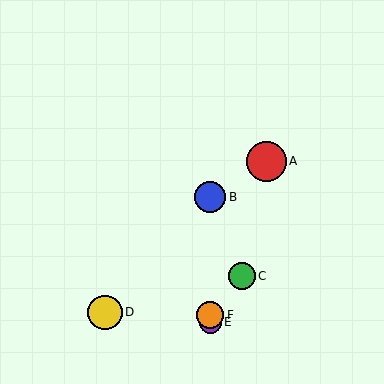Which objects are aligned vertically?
Objects B, E, F are aligned vertically.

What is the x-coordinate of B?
Object B is at x≈210.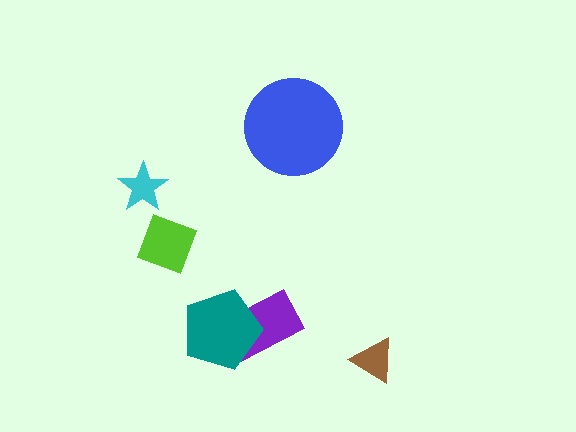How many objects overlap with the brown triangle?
0 objects overlap with the brown triangle.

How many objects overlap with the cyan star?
0 objects overlap with the cyan star.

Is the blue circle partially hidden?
No, no other shape covers it.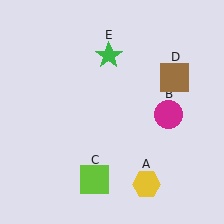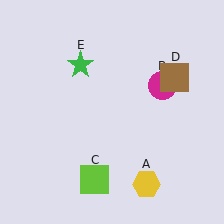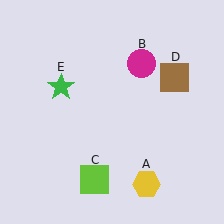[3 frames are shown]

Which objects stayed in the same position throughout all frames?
Yellow hexagon (object A) and lime square (object C) and brown square (object D) remained stationary.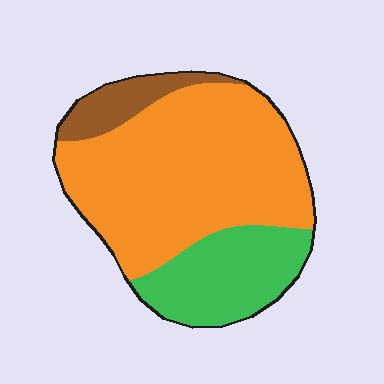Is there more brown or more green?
Green.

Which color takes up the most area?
Orange, at roughly 65%.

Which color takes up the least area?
Brown, at roughly 10%.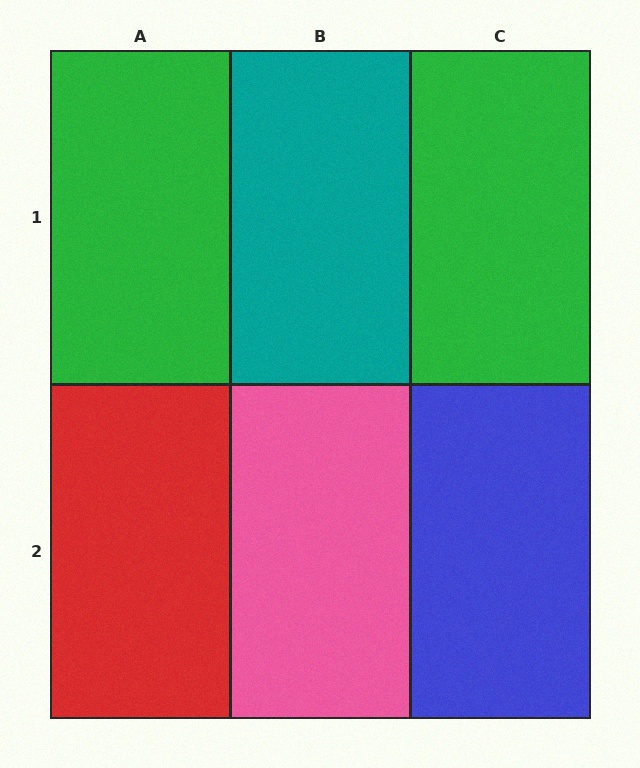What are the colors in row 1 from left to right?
Green, teal, green.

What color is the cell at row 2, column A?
Red.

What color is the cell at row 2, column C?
Blue.